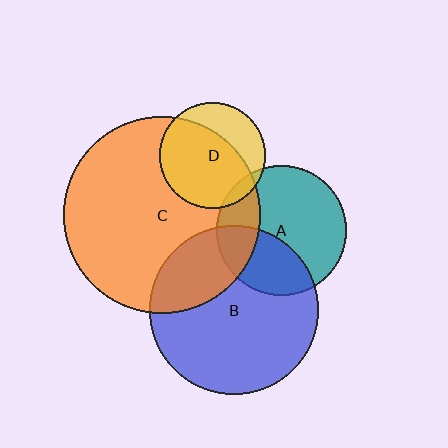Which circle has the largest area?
Circle C (orange).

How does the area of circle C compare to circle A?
Approximately 2.3 times.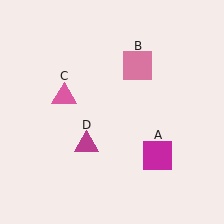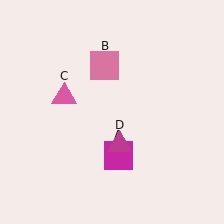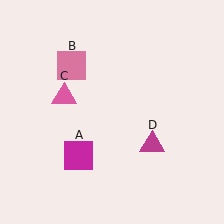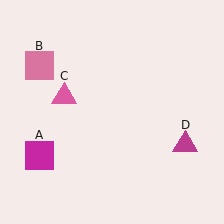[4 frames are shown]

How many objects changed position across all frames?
3 objects changed position: magenta square (object A), pink square (object B), magenta triangle (object D).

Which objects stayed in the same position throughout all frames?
Pink triangle (object C) remained stationary.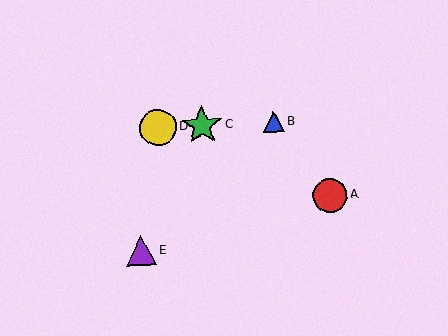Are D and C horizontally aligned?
Yes, both are at y≈127.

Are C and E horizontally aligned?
No, C is at y≈125 and E is at y≈251.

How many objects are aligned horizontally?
3 objects (B, C, D) are aligned horizontally.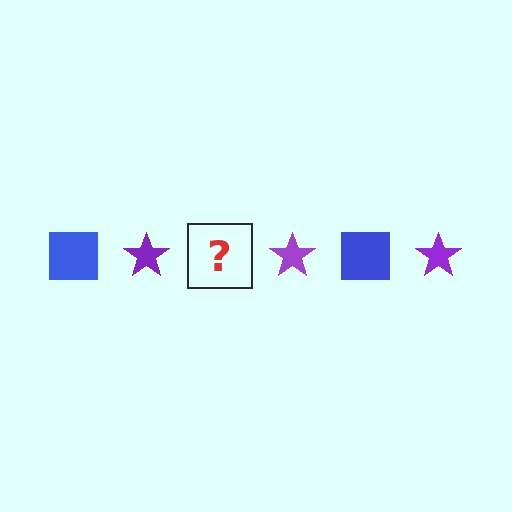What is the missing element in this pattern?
The missing element is a blue square.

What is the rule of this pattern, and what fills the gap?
The rule is that the pattern alternates between blue square and purple star. The gap should be filled with a blue square.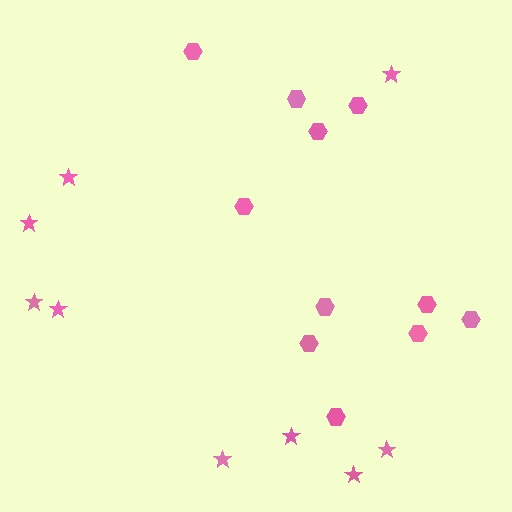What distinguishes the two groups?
There are 2 groups: one group of stars (9) and one group of hexagons (11).